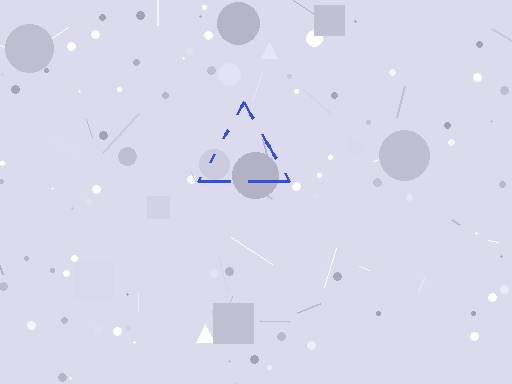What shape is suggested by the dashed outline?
The dashed outline suggests a triangle.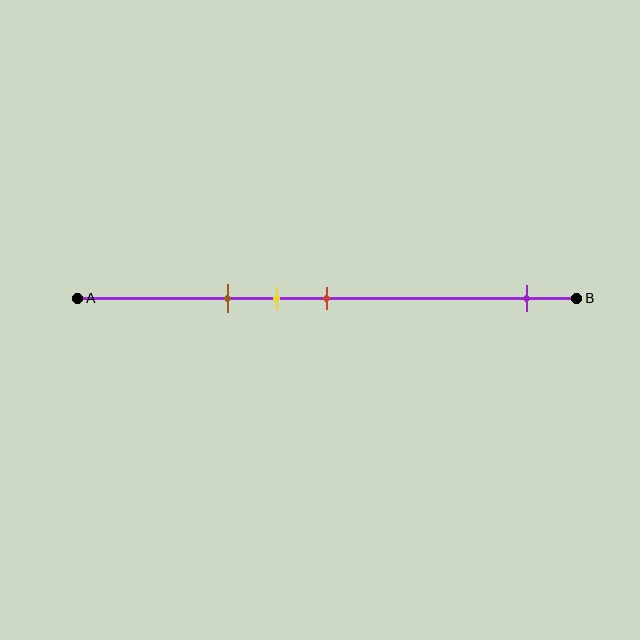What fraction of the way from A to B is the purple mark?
The purple mark is approximately 90% (0.9) of the way from A to B.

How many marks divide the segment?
There are 4 marks dividing the segment.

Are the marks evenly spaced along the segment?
No, the marks are not evenly spaced.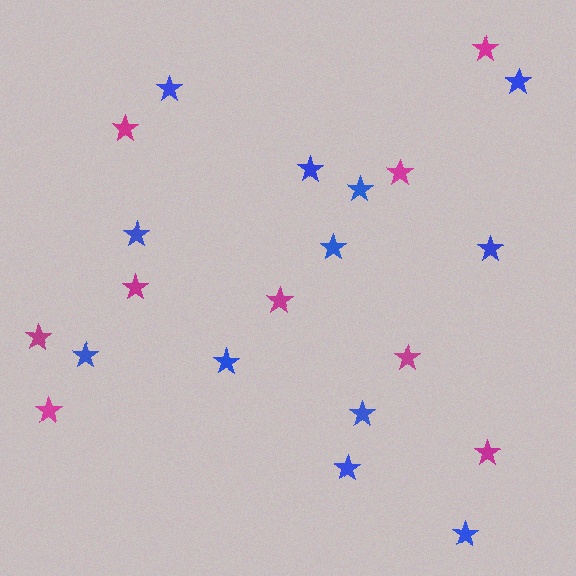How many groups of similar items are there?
There are 2 groups: one group of magenta stars (9) and one group of blue stars (12).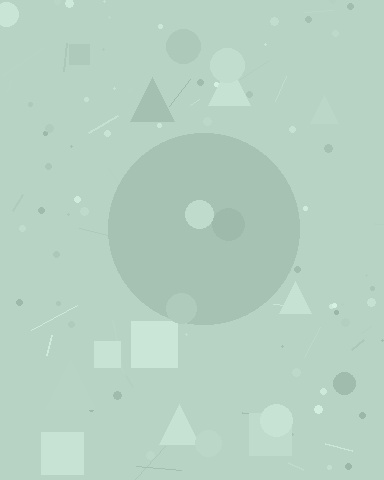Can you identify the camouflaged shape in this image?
The camouflaged shape is a circle.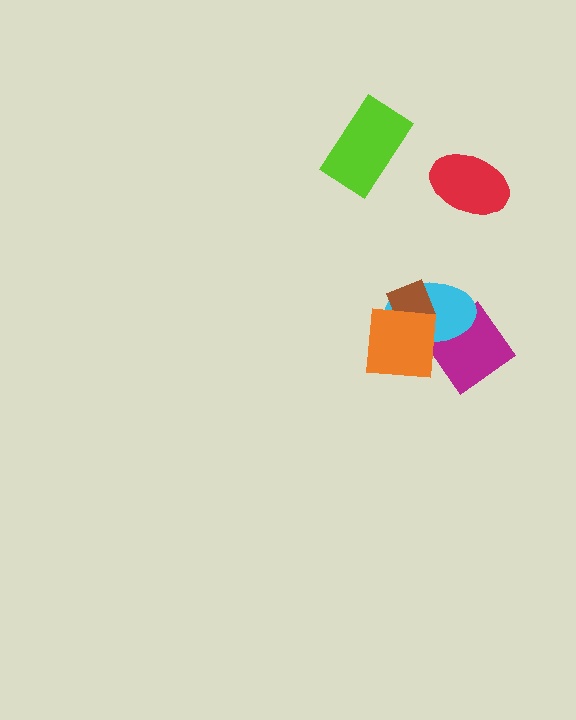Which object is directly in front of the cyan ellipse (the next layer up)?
The brown diamond is directly in front of the cyan ellipse.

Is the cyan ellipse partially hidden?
Yes, it is partially covered by another shape.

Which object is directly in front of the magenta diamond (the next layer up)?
The cyan ellipse is directly in front of the magenta diamond.